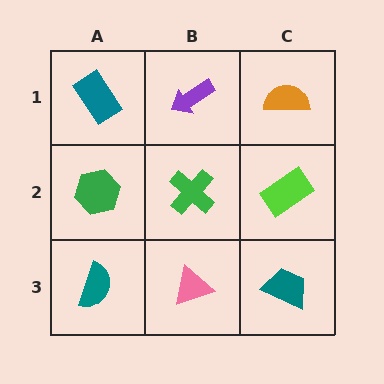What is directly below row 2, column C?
A teal trapezoid.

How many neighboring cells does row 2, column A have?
3.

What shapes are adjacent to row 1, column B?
A green cross (row 2, column B), a teal rectangle (row 1, column A), an orange semicircle (row 1, column C).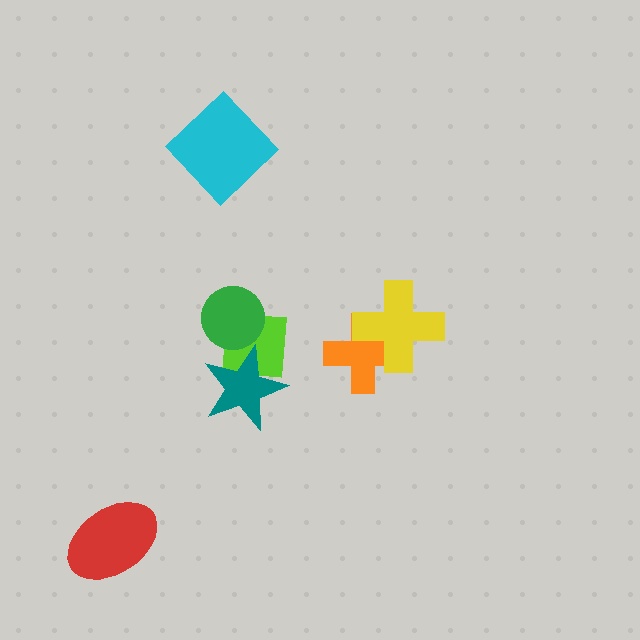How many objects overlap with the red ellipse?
0 objects overlap with the red ellipse.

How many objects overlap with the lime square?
2 objects overlap with the lime square.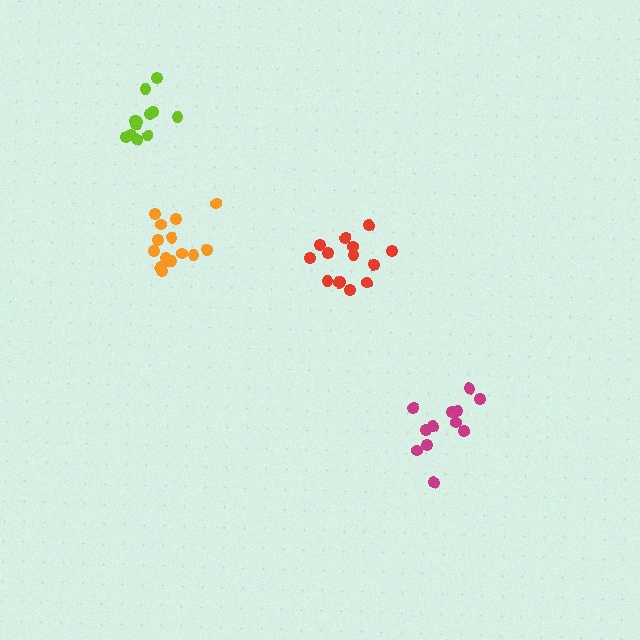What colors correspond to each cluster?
The clusters are colored: red, orange, lime, magenta.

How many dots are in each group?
Group 1: 14 dots, Group 2: 15 dots, Group 3: 12 dots, Group 4: 12 dots (53 total).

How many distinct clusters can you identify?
There are 4 distinct clusters.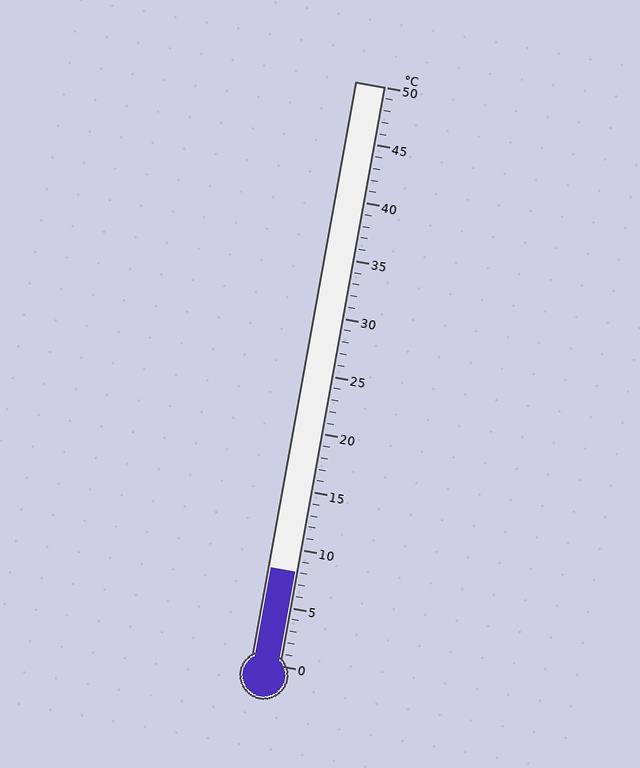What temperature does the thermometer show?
The thermometer shows approximately 8°C.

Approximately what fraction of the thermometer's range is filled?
The thermometer is filled to approximately 15% of its range.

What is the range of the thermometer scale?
The thermometer scale ranges from 0°C to 50°C.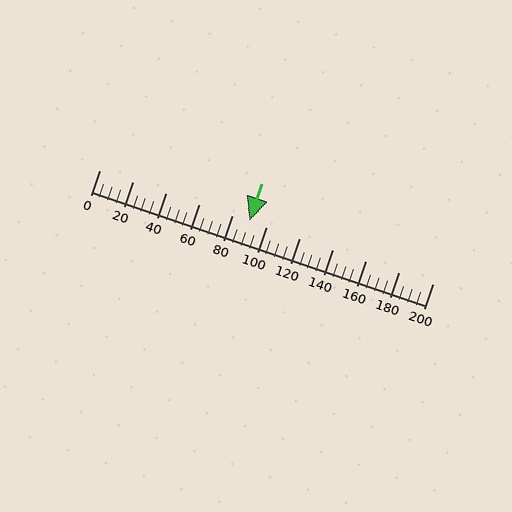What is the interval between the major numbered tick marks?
The major tick marks are spaced 20 units apart.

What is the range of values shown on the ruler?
The ruler shows values from 0 to 200.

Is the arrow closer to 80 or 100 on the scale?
The arrow is closer to 100.